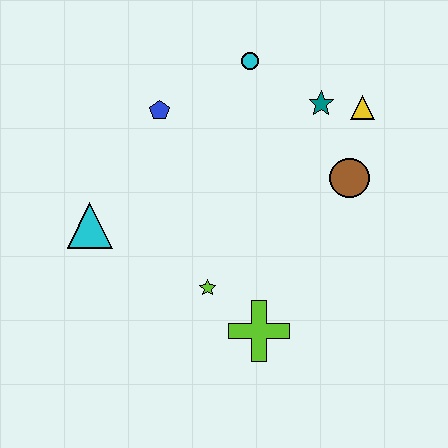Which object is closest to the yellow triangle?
The teal star is closest to the yellow triangle.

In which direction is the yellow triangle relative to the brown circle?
The yellow triangle is above the brown circle.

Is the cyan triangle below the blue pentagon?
Yes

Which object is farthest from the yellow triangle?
The cyan triangle is farthest from the yellow triangle.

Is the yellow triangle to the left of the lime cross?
No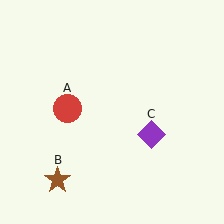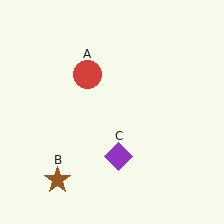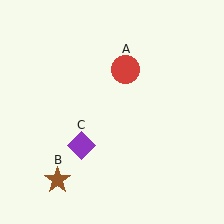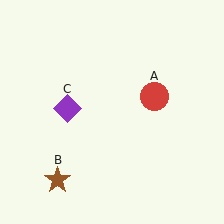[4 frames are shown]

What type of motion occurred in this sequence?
The red circle (object A), purple diamond (object C) rotated clockwise around the center of the scene.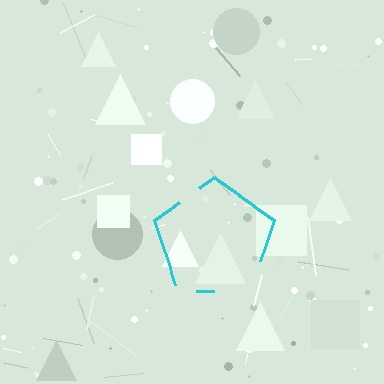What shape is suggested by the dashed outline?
The dashed outline suggests a pentagon.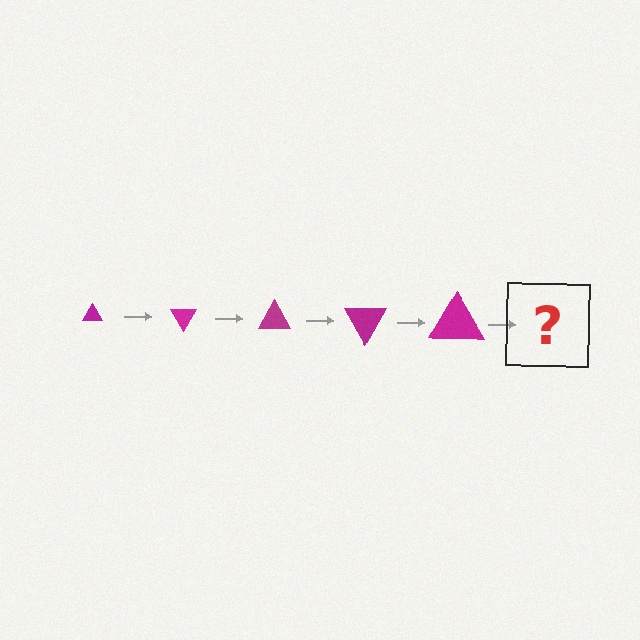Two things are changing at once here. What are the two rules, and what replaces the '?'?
The two rules are that the triangle grows larger each step and it rotates 60 degrees each step. The '?' should be a triangle, larger than the previous one and rotated 300 degrees from the start.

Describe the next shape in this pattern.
It should be a triangle, larger than the previous one and rotated 300 degrees from the start.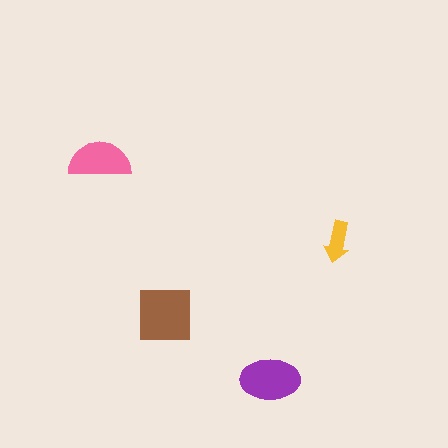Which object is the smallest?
The yellow arrow.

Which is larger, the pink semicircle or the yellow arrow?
The pink semicircle.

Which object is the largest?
The brown square.